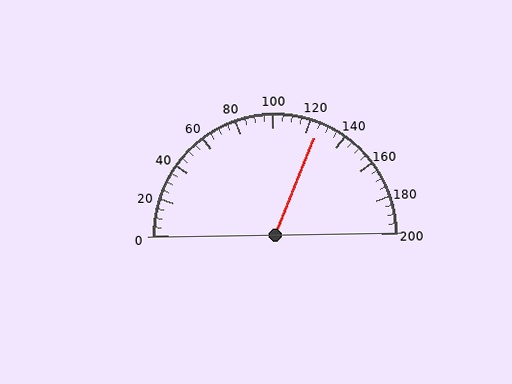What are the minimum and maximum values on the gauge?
The gauge ranges from 0 to 200.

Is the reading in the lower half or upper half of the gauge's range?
The reading is in the upper half of the range (0 to 200).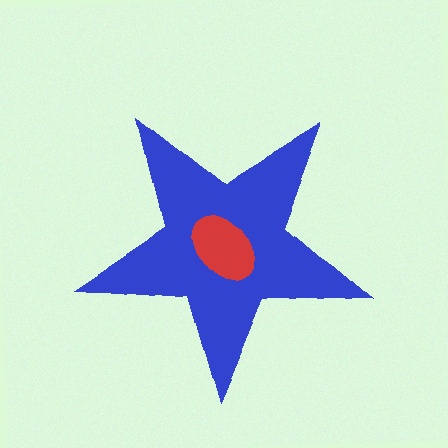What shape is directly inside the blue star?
The red ellipse.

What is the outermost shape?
The blue star.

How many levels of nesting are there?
2.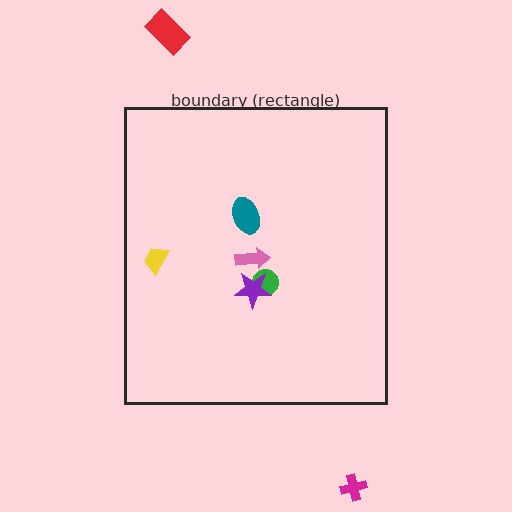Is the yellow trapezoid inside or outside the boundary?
Inside.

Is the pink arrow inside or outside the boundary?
Inside.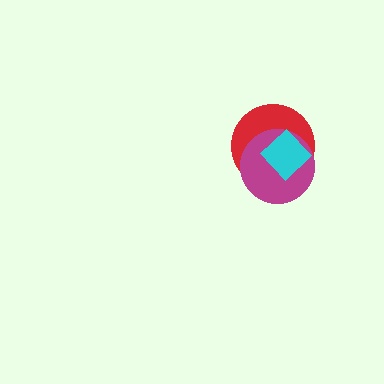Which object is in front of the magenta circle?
The cyan diamond is in front of the magenta circle.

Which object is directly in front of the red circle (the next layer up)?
The magenta circle is directly in front of the red circle.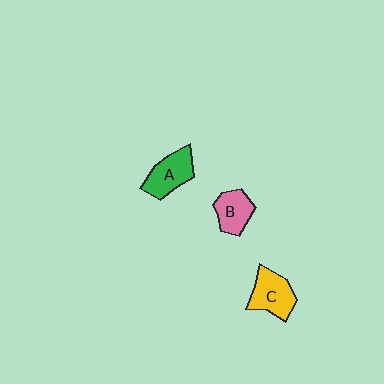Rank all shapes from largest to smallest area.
From largest to smallest: C (yellow), A (green), B (pink).